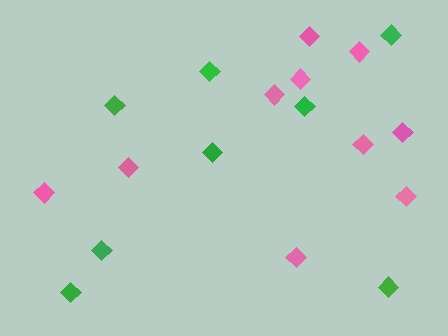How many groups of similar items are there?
There are 2 groups: one group of green diamonds (8) and one group of pink diamonds (10).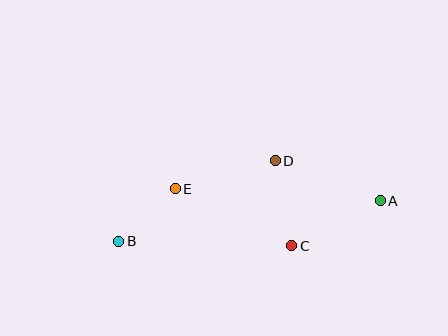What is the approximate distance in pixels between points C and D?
The distance between C and D is approximately 86 pixels.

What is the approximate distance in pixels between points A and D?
The distance between A and D is approximately 112 pixels.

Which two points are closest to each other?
Points B and E are closest to each other.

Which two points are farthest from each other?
Points A and B are farthest from each other.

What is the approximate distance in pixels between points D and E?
The distance between D and E is approximately 104 pixels.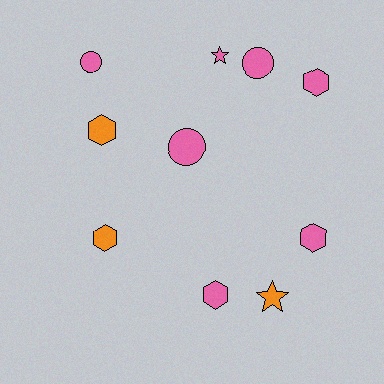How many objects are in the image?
There are 10 objects.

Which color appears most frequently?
Pink, with 7 objects.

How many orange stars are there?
There is 1 orange star.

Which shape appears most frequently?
Hexagon, with 5 objects.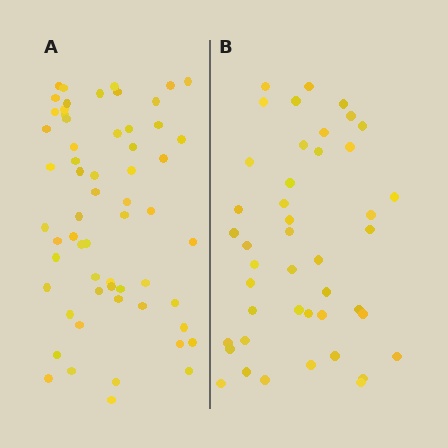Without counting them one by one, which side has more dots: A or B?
Region A (the left region) has more dots.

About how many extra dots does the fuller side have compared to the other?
Region A has approximately 15 more dots than region B.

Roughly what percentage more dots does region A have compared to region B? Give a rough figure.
About 35% more.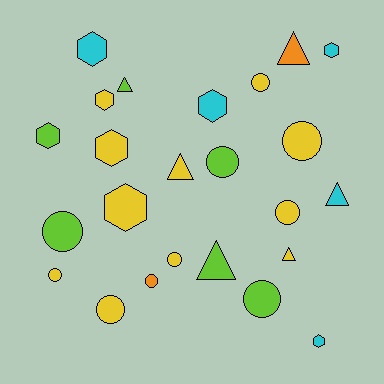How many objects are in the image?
There are 24 objects.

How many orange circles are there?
There is 1 orange circle.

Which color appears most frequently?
Yellow, with 11 objects.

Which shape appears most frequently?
Circle, with 10 objects.